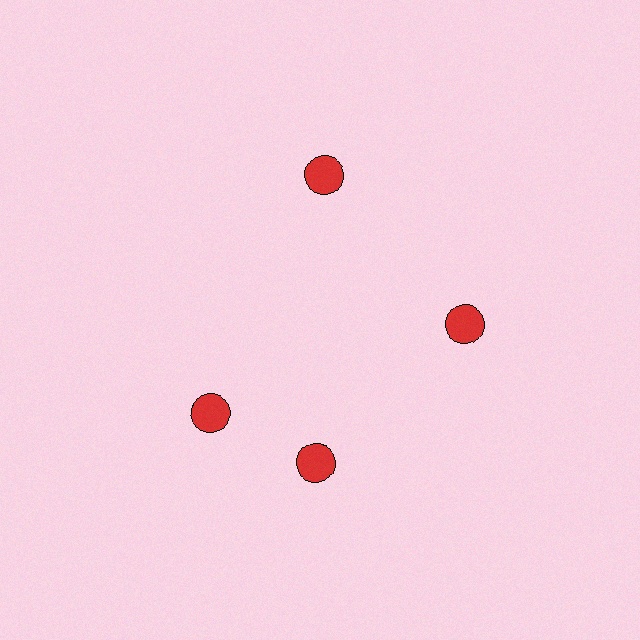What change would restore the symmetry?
The symmetry would be restored by rotating it back into even spacing with its neighbors so that all 4 circles sit at equal angles and equal distance from the center.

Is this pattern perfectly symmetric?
No. The 4 red circles are arranged in a ring, but one element near the 9 o'clock position is rotated out of alignment along the ring, breaking the 4-fold rotational symmetry.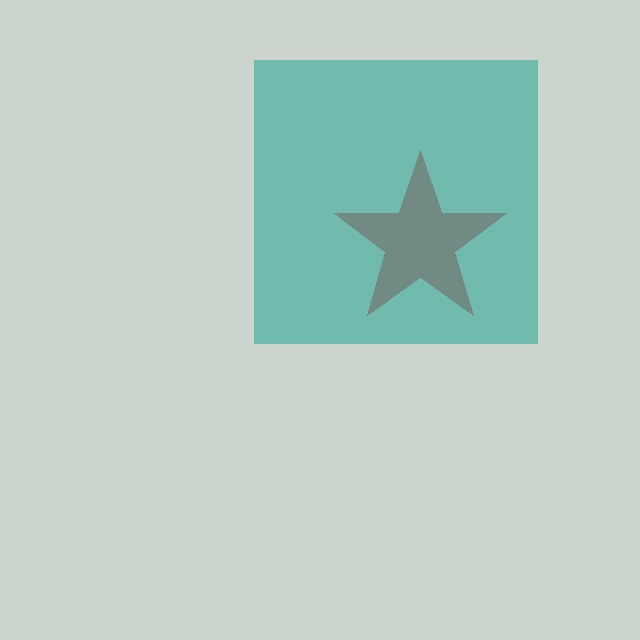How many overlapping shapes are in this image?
There are 2 overlapping shapes in the image.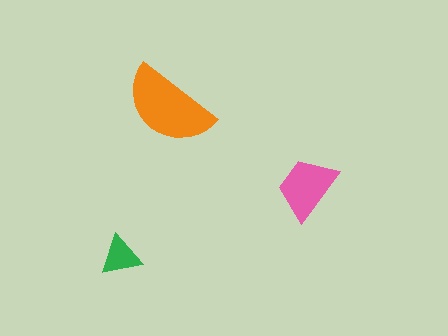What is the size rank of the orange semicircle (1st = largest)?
1st.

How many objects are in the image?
There are 3 objects in the image.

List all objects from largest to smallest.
The orange semicircle, the pink trapezoid, the green triangle.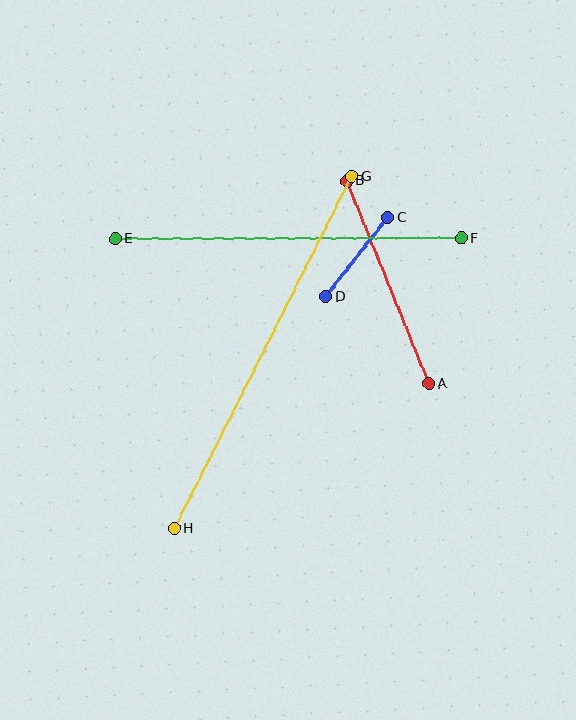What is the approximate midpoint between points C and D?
The midpoint is at approximately (357, 257) pixels.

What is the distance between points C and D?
The distance is approximately 101 pixels.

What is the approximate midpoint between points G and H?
The midpoint is at approximately (263, 352) pixels.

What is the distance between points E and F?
The distance is approximately 346 pixels.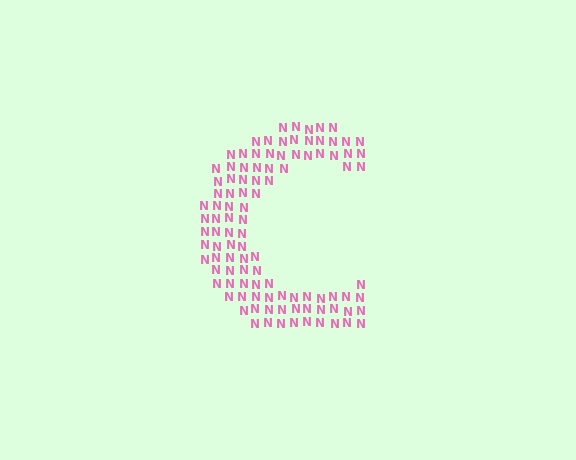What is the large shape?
The large shape is the letter C.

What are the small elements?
The small elements are letter N's.